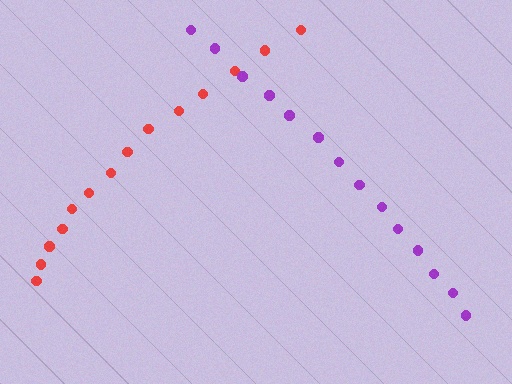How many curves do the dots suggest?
There are 2 distinct paths.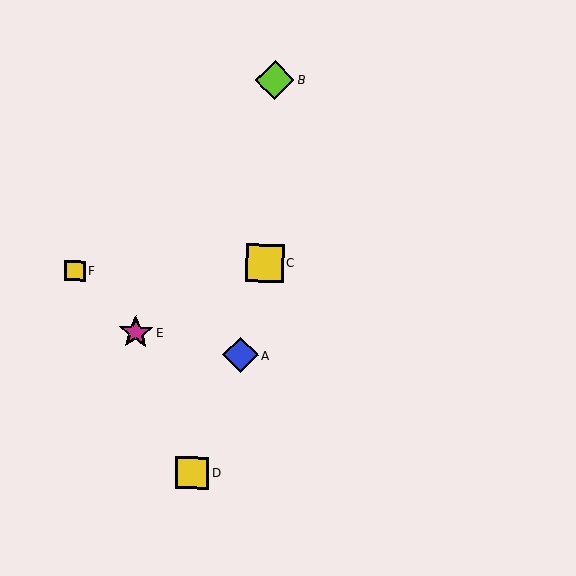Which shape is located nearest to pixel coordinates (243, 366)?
The blue diamond (labeled A) at (240, 355) is nearest to that location.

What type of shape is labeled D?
Shape D is a yellow square.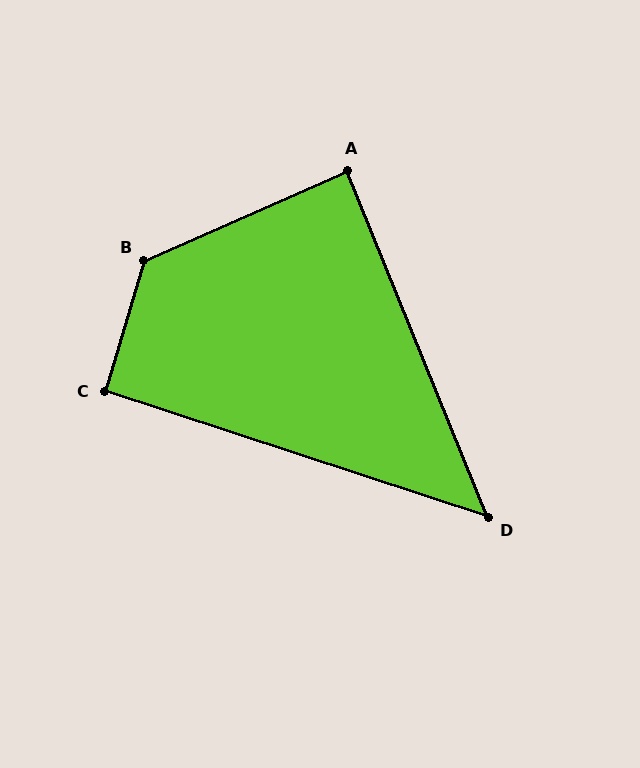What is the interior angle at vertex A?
Approximately 88 degrees (approximately right).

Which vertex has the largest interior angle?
B, at approximately 130 degrees.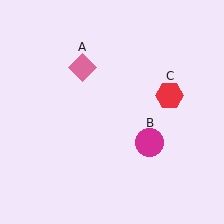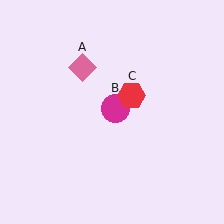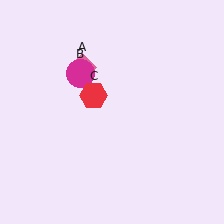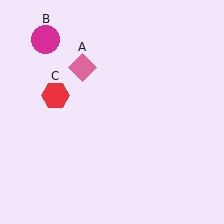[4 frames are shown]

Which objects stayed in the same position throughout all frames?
Pink diamond (object A) remained stationary.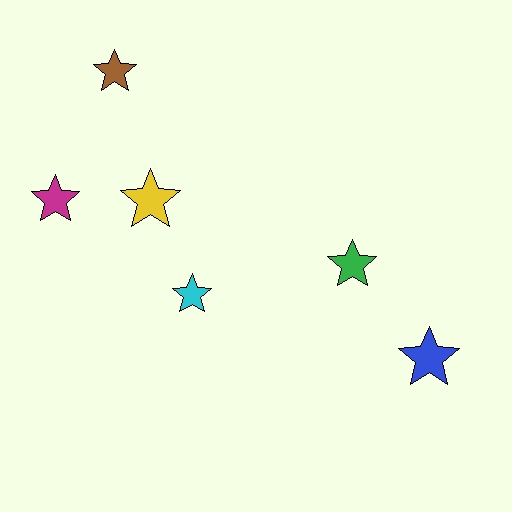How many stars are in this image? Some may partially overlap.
There are 6 stars.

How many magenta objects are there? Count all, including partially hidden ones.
There is 1 magenta object.